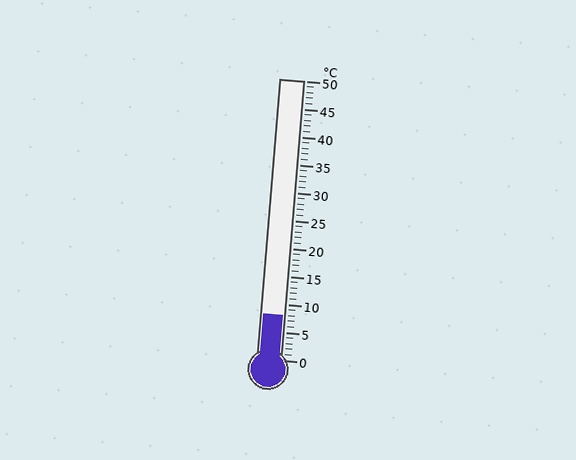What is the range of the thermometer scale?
The thermometer scale ranges from 0°C to 50°C.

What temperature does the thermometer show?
The thermometer shows approximately 8°C.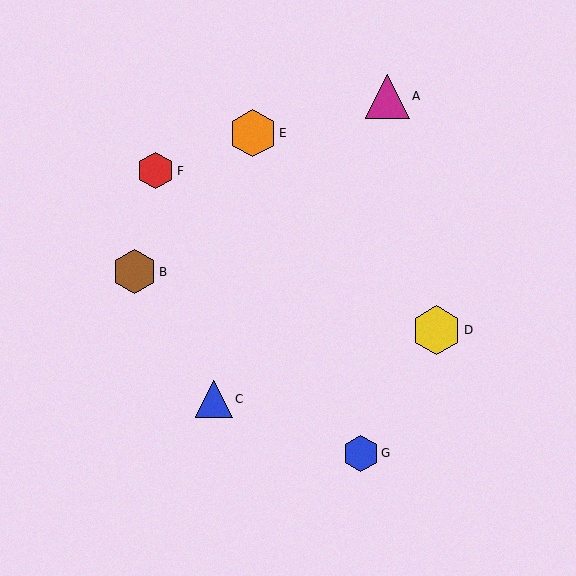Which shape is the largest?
The yellow hexagon (labeled D) is the largest.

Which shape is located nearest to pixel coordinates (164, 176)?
The red hexagon (labeled F) at (156, 171) is nearest to that location.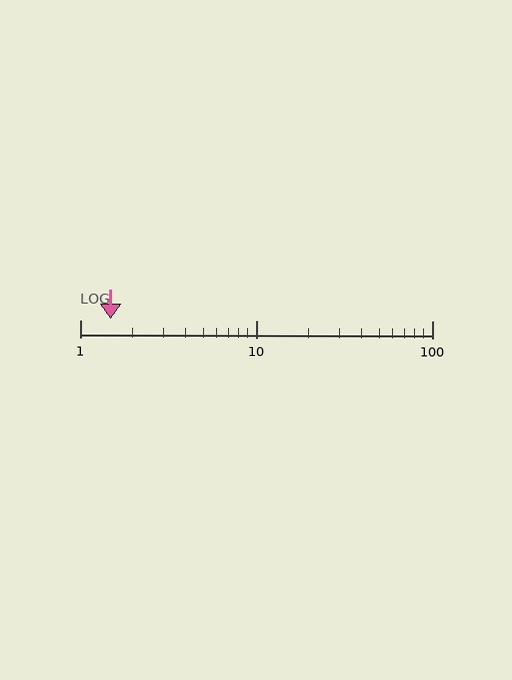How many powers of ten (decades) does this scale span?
The scale spans 2 decades, from 1 to 100.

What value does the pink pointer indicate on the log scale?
The pointer indicates approximately 1.5.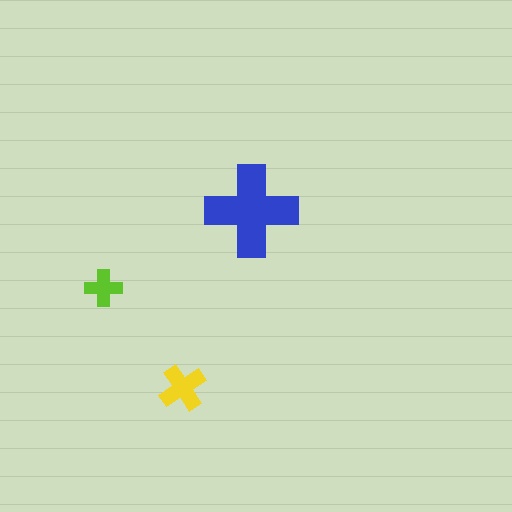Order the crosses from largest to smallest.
the blue one, the yellow one, the lime one.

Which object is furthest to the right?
The blue cross is rightmost.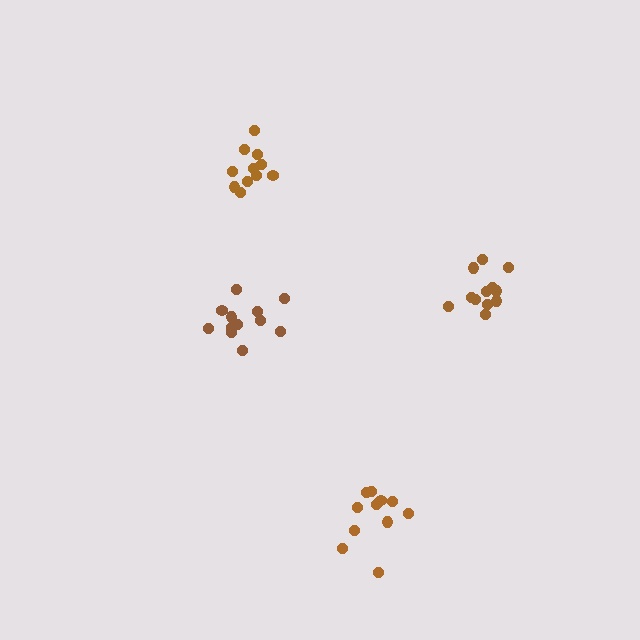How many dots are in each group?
Group 1: 12 dots, Group 2: 12 dots, Group 3: 11 dots, Group 4: 11 dots (46 total).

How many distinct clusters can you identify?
There are 4 distinct clusters.